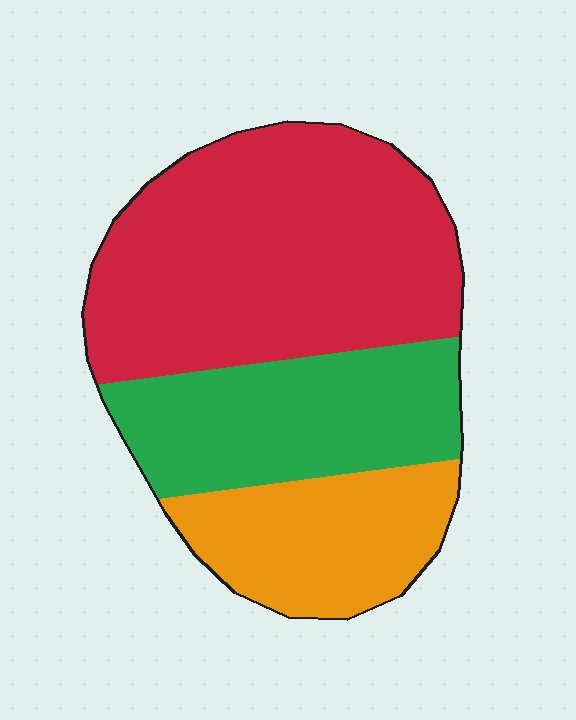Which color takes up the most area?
Red, at roughly 50%.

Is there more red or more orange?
Red.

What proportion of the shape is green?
Green takes up about one quarter (1/4) of the shape.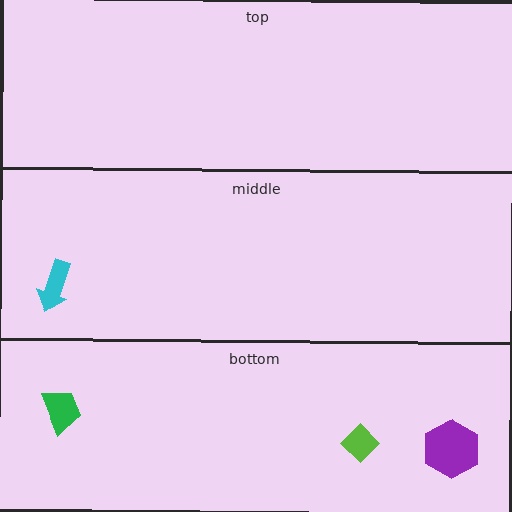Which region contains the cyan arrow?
The middle region.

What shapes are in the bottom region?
The lime diamond, the green trapezoid, the purple hexagon.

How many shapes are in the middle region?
1.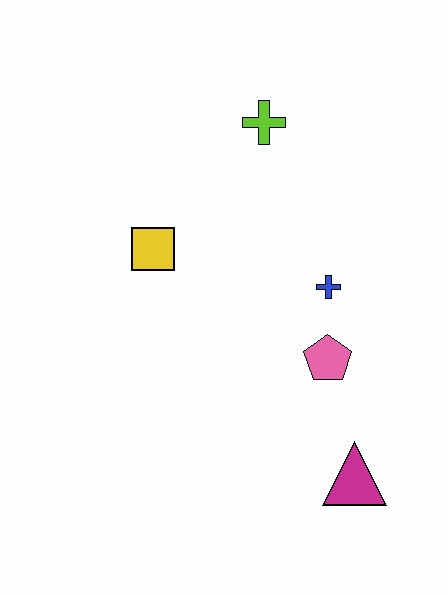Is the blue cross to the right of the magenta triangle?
No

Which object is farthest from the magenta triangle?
The lime cross is farthest from the magenta triangle.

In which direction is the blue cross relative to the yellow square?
The blue cross is to the right of the yellow square.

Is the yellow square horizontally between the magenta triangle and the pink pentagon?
No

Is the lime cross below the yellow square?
No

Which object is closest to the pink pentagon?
The blue cross is closest to the pink pentagon.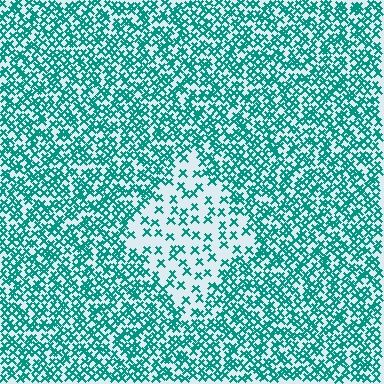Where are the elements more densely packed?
The elements are more densely packed outside the diamond boundary.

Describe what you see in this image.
The image contains small teal elements arranged at two different densities. A diamond-shaped region is visible where the elements are less densely packed than the surrounding area.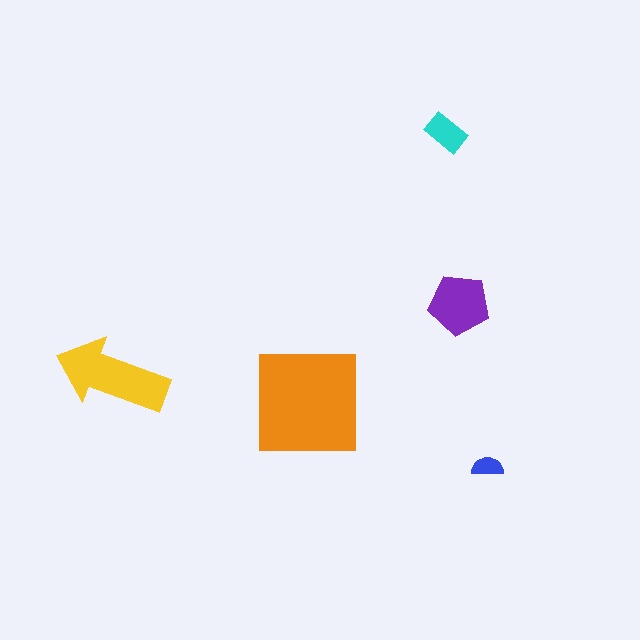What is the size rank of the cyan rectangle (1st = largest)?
4th.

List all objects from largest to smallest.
The orange square, the yellow arrow, the purple pentagon, the cyan rectangle, the blue semicircle.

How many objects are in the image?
There are 5 objects in the image.